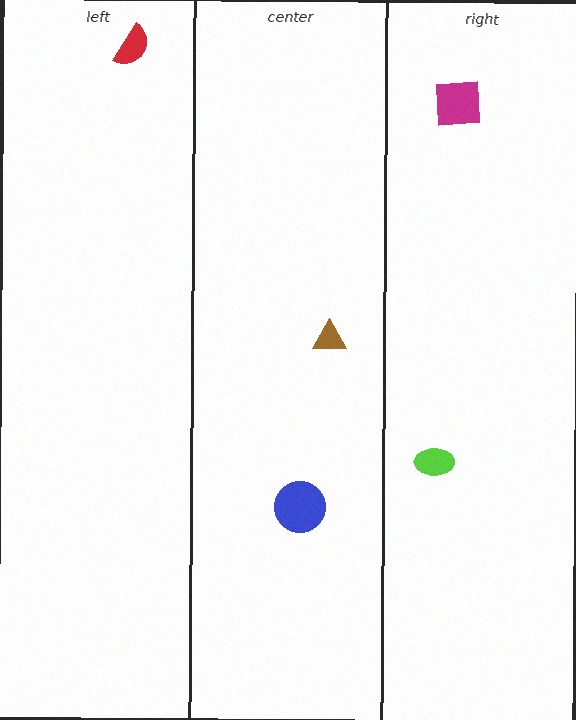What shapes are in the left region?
The red semicircle.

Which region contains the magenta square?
The right region.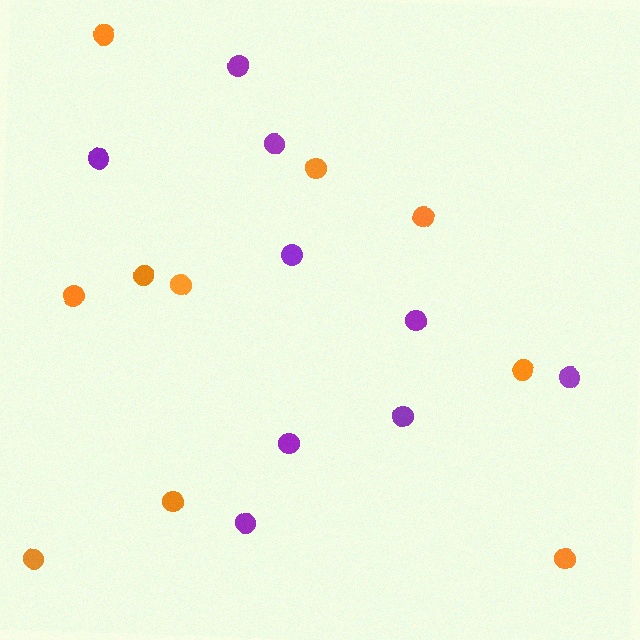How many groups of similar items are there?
There are 2 groups: one group of purple circles (9) and one group of orange circles (10).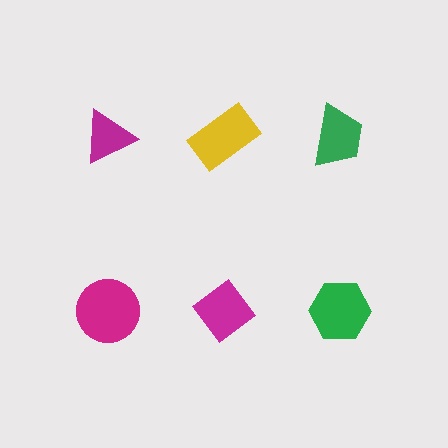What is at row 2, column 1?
A magenta circle.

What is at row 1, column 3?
A green trapezoid.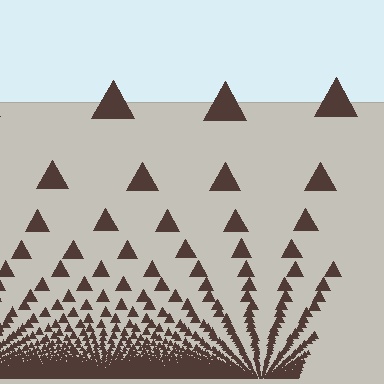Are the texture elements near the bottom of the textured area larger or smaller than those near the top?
Smaller. The gradient is inverted — elements near the bottom are smaller and denser.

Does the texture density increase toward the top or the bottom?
Density increases toward the bottom.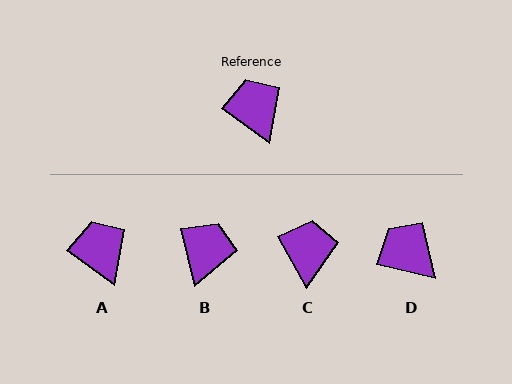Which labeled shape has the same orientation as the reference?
A.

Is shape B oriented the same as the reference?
No, it is off by about 41 degrees.